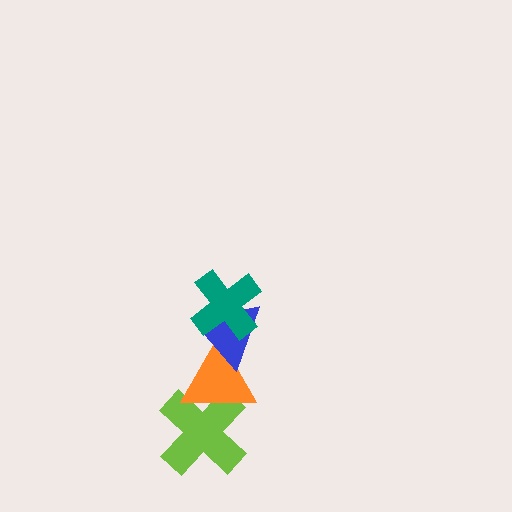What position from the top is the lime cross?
The lime cross is 4th from the top.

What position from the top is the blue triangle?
The blue triangle is 2nd from the top.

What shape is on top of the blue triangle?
The teal cross is on top of the blue triangle.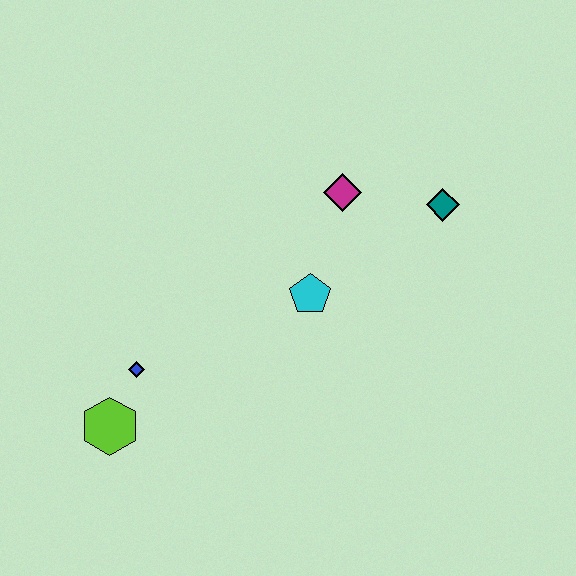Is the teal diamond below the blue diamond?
No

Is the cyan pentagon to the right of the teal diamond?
No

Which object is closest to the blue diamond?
The lime hexagon is closest to the blue diamond.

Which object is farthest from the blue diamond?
The teal diamond is farthest from the blue diamond.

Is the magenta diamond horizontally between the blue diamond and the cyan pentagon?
No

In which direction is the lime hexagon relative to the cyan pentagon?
The lime hexagon is to the left of the cyan pentagon.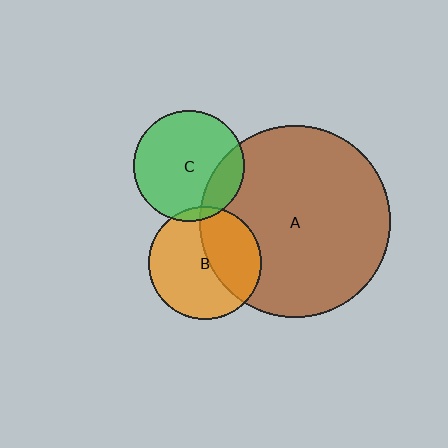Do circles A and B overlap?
Yes.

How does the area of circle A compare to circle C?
Approximately 3.0 times.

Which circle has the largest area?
Circle A (brown).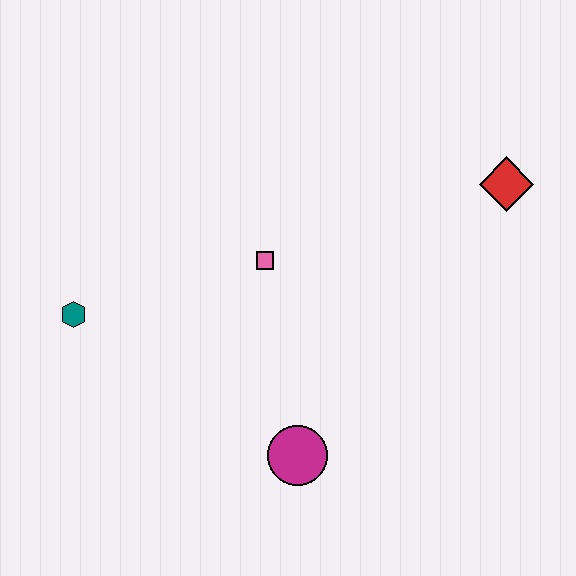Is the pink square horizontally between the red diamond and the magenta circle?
No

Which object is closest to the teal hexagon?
The pink square is closest to the teal hexagon.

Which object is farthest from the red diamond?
The teal hexagon is farthest from the red diamond.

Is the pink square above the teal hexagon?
Yes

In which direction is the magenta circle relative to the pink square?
The magenta circle is below the pink square.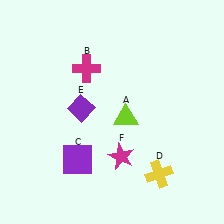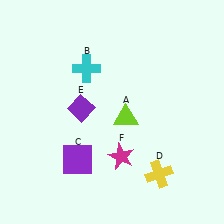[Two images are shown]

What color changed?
The cross (B) changed from magenta in Image 1 to cyan in Image 2.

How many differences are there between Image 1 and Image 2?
There is 1 difference between the two images.